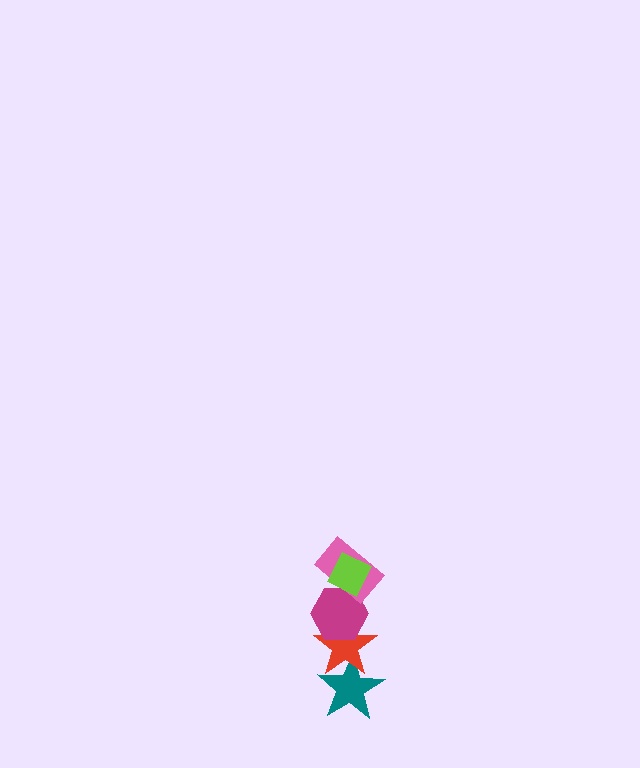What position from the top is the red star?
The red star is 4th from the top.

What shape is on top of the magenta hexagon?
The pink rectangle is on top of the magenta hexagon.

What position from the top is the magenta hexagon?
The magenta hexagon is 3rd from the top.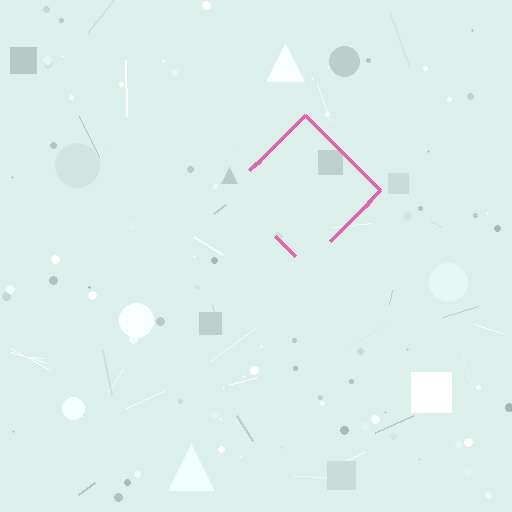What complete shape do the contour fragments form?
The contour fragments form a diamond.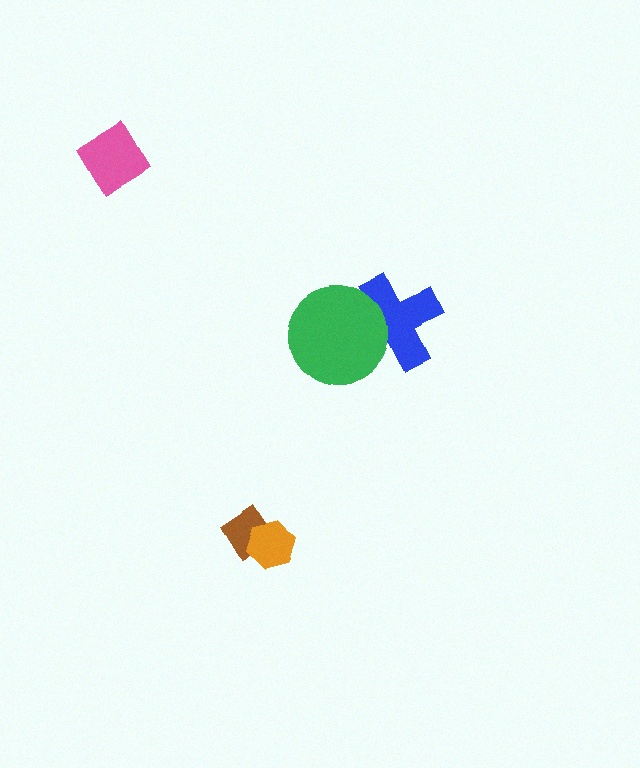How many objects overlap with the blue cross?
1 object overlaps with the blue cross.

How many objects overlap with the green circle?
1 object overlaps with the green circle.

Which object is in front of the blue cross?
The green circle is in front of the blue cross.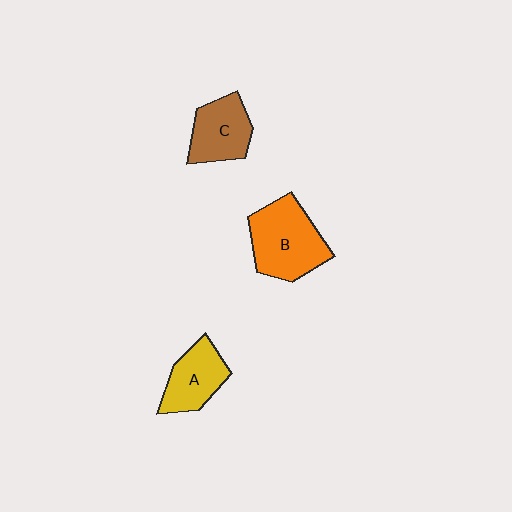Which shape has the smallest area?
Shape A (yellow).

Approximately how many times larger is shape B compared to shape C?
Approximately 1.4 times.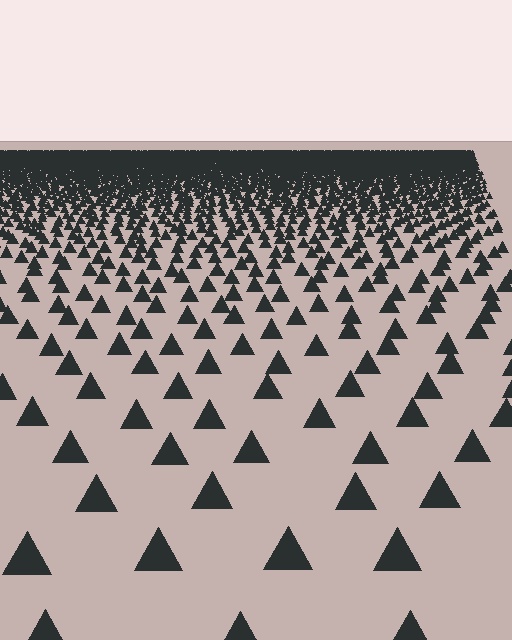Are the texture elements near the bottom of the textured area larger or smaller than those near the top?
Larger. Near the bottom, elements are closer to the viewer and appear at a bigger on-screen size.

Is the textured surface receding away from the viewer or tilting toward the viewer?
The surface is receding away from the viewer. Texture elements get smaller and denser toward the top.